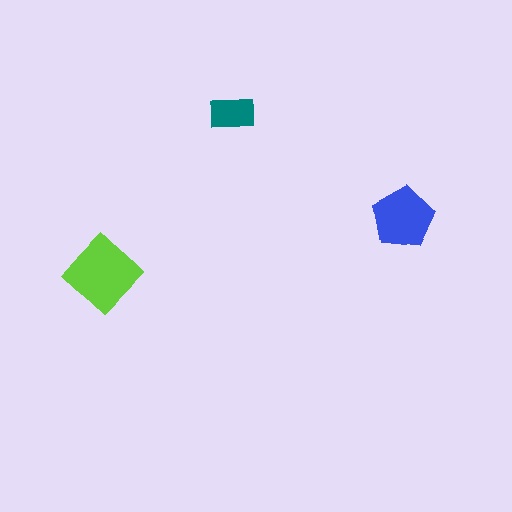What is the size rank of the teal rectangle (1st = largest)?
3rd.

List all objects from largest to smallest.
The lime diamond, the blue pentagon, the teal rectangle.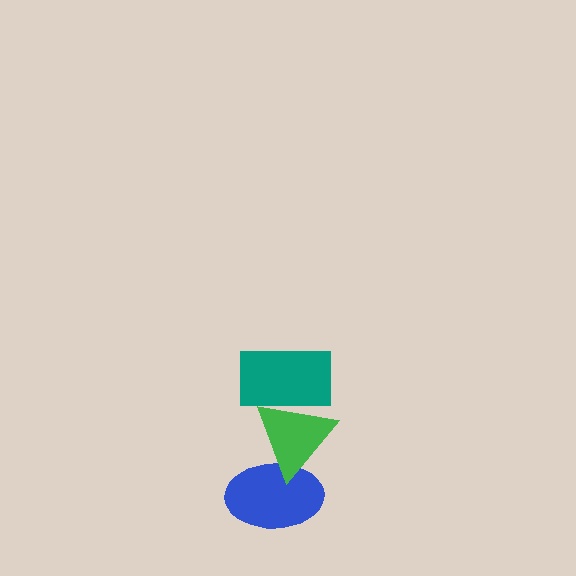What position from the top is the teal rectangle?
The teal rectangle is 1st from the top.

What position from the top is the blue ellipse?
The blue ellipse is 3rd from the top.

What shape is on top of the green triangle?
The teal rectangle is on top of the green triangle.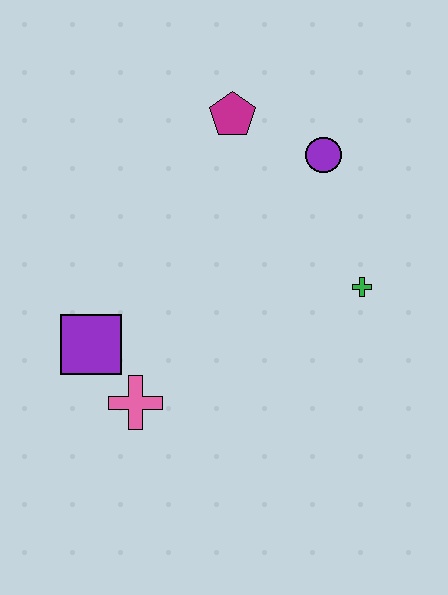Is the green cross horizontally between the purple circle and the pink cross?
No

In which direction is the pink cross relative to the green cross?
The pink cross is to the left of the green cross.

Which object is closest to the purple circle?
The magenta pentagon is closest to the purple circle.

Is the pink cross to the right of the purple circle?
No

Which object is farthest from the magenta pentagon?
The pink cross is farthest from the magenta pentagon.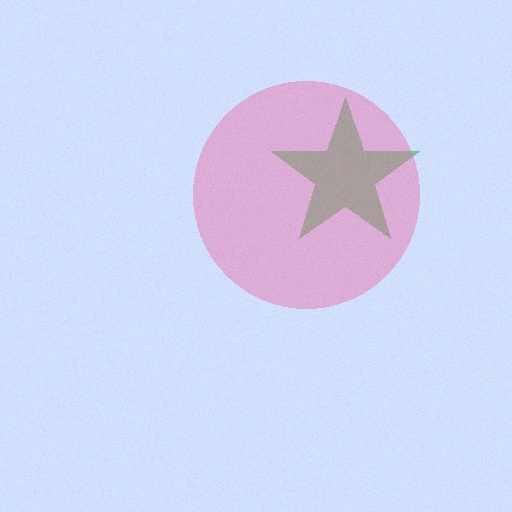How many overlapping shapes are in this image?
There are 2 overlapping shapes in the image.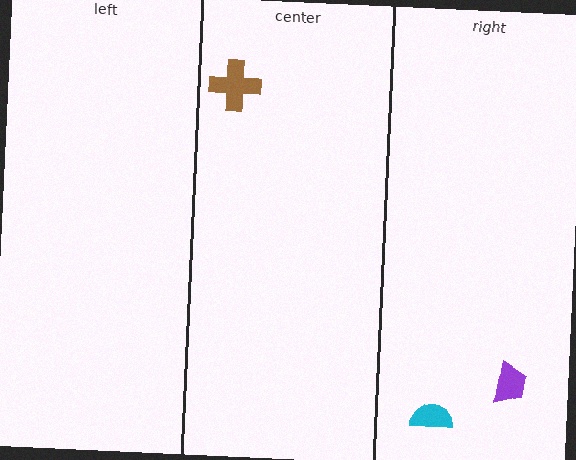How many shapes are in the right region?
2.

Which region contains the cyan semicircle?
The right region.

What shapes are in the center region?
The brown cross.